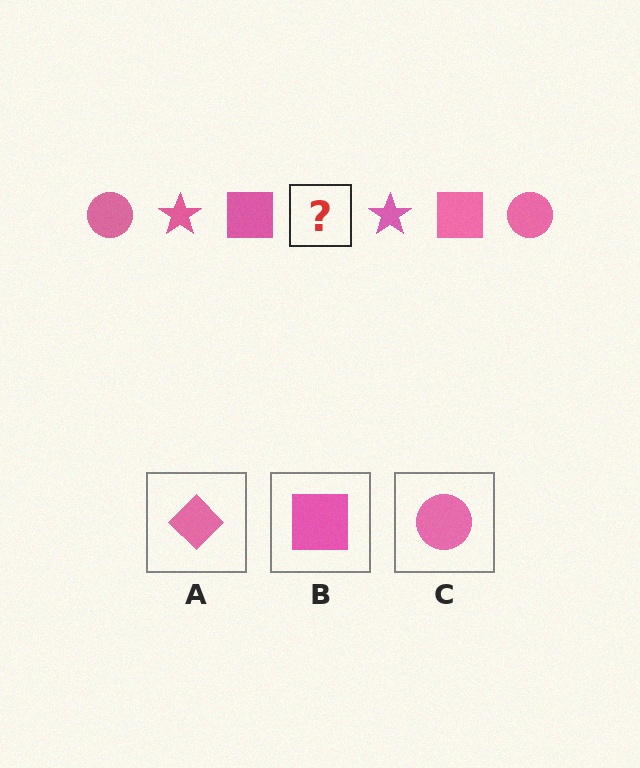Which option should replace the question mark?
Option C.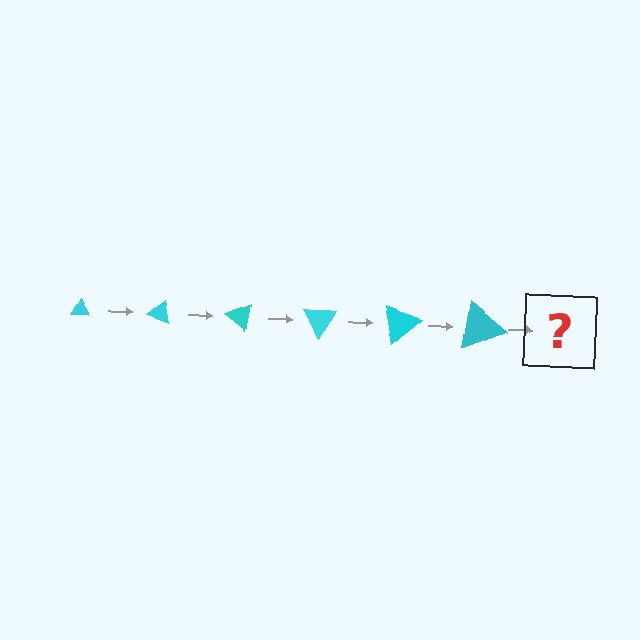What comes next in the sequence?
The next element should be a triangle, larger than the previous one and rotated 120 degrees from the start.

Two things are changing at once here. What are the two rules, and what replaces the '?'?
The two rules are that the triangle grows larger each step and it rotates 20 degrees each step. The '?' should be a triangle, larger than the previous one and rotated 120 degrees from the start.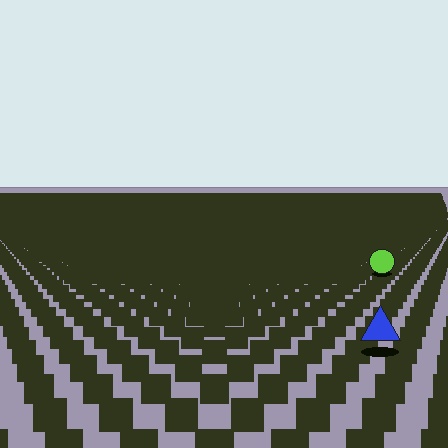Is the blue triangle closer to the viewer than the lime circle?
Yes. The blue triangle is closer — you can tell from the texture gradient: the ground texture is coarser near it.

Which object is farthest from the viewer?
The lime circle is farthest from the viewer. It appears smaller and the ground texture around it is denser.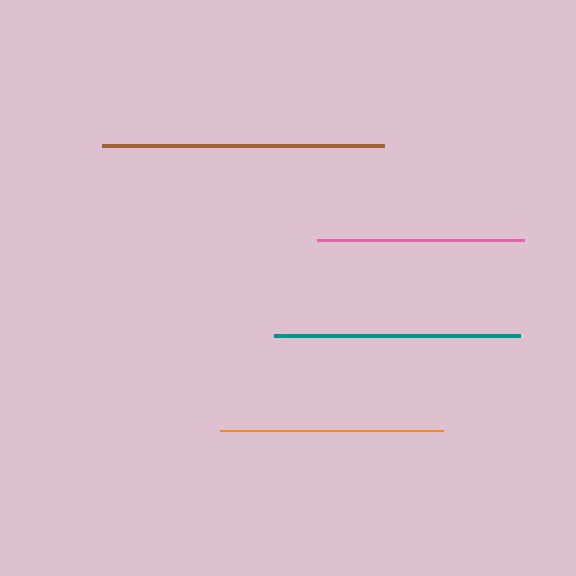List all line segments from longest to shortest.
From longest to shortest: brown, teal, orange, pink.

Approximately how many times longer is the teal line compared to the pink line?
The teal line is approximately 1.2 times the length of the pink line.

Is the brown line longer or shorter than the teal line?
The brown line is longer than the teal line.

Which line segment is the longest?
The brown line is the longest at approximately 282 pixels.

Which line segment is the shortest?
The pink line is the shortest at approximately 207 pixels.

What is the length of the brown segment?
The brown segment is approximately 282 pixels long.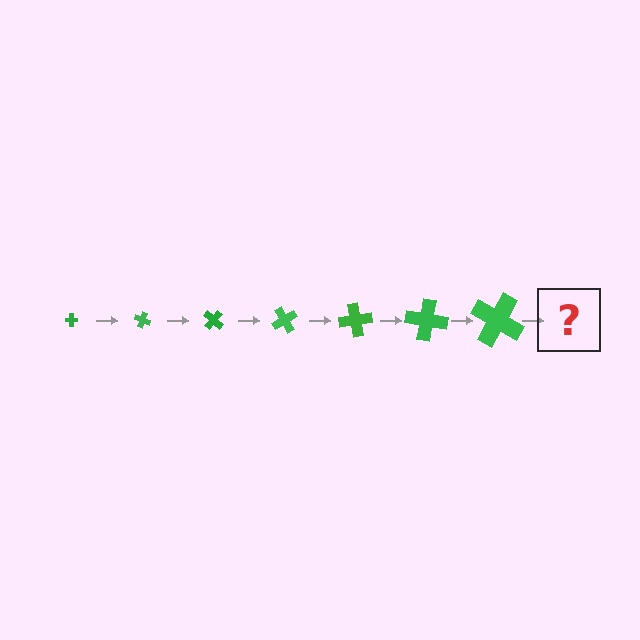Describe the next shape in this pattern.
It should be a cross, larger than the previous one and rotated 140 degrees from the start.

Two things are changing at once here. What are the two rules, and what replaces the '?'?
The two rules are that the cross grows larger each step and it rotates 20 degrees each step. The '?' should be a cross, larger than the previous one and rotated 140 degrees from the start.